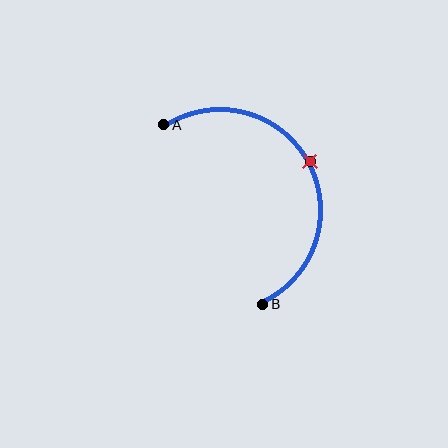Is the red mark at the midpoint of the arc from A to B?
Yes. The red mark lies on the arc at equal arc-length from both A and B — it is the arc midpoint.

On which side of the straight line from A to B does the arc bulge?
The arc bulges to the right of the straight line connecting A and B.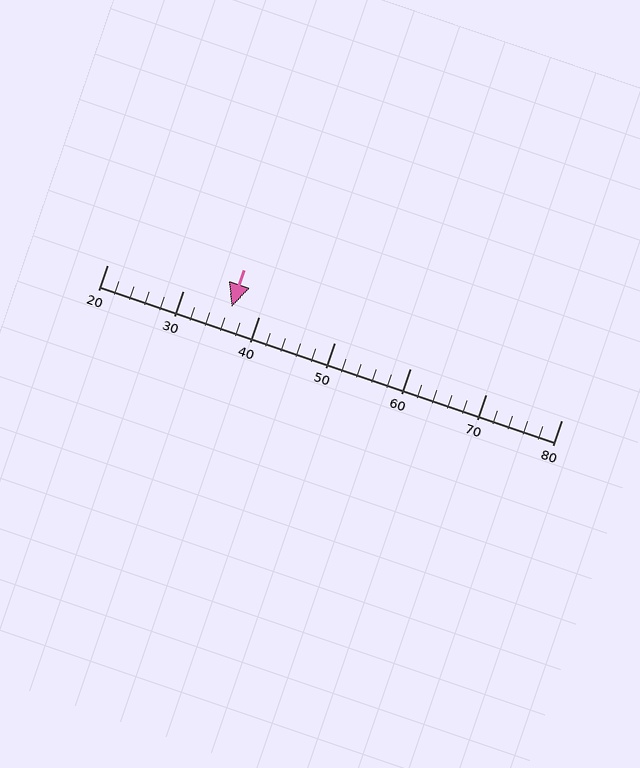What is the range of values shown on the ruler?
The ruler shows values from 20 to 80.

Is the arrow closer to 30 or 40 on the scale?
The arrow is closer to 40.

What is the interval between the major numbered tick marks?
The major tick marks are spaced 10 units apart.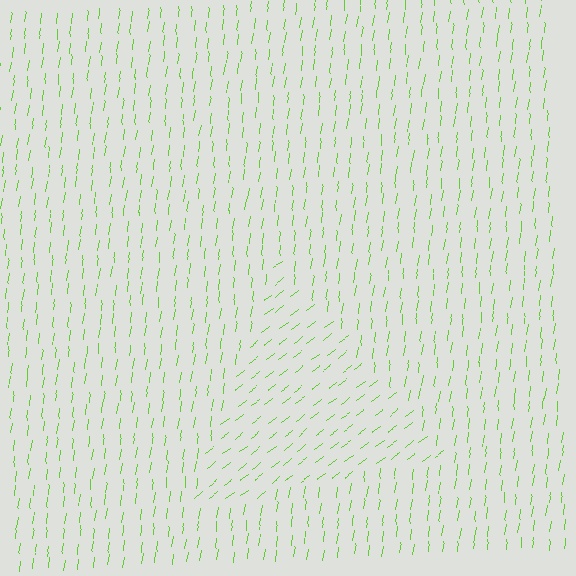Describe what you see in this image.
The image is filled with small lime line segments. A triangle region in the image has lines oriented differently from the surrounding lines, creating a visible texture boundary.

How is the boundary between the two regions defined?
The boundary is defined purely by a change in line orientation (approximately 45 degrees difference). All lines are the same color and thickness.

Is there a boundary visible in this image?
Yes, there is a texture boundary formed by a change in line orientation.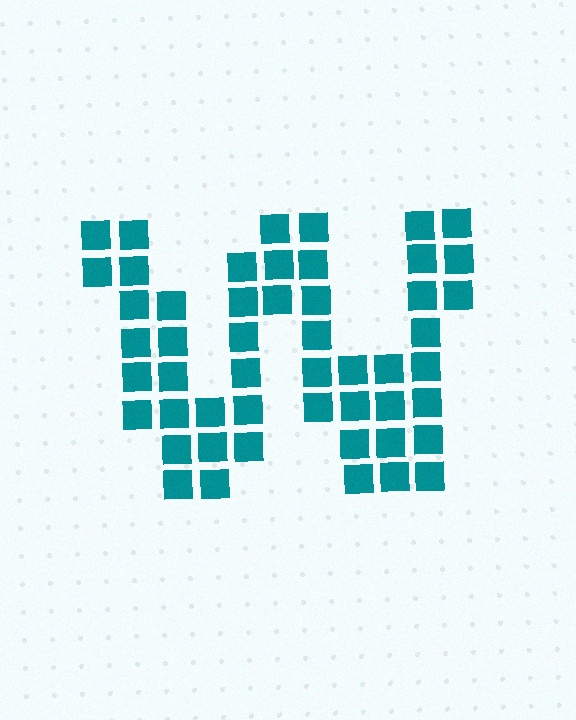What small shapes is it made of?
It is made of small squares.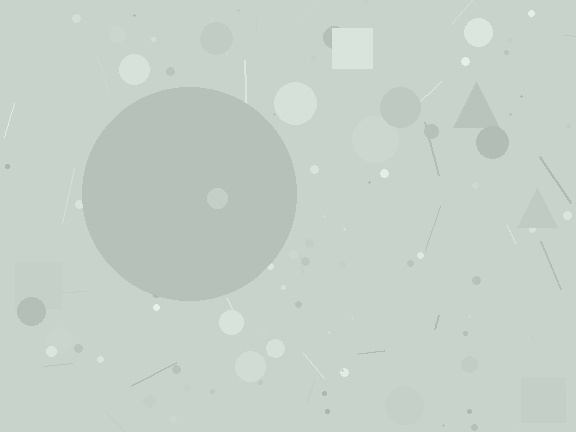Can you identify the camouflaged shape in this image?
The camouflaged shape is a circle.